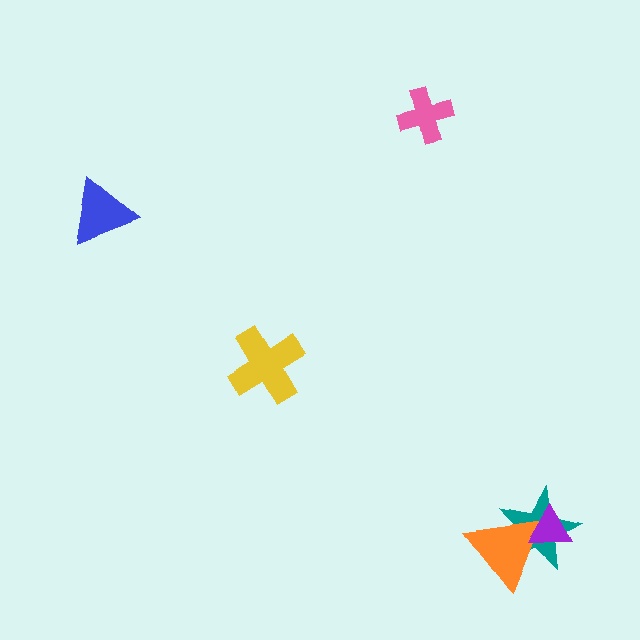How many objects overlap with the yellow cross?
0 objects overlap with the yellow cross.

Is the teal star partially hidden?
Yes, it is partially covered by another shape.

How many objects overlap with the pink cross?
0 objects overlap with the pink cross.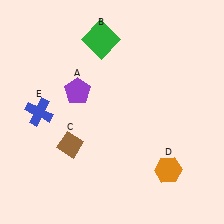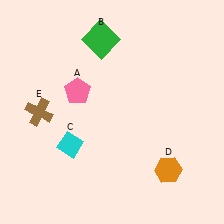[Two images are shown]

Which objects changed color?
A changed from purple to pink. C changed from brown to cyan. E changed from blue to brown.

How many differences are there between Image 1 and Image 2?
There are 3 differences between the two images.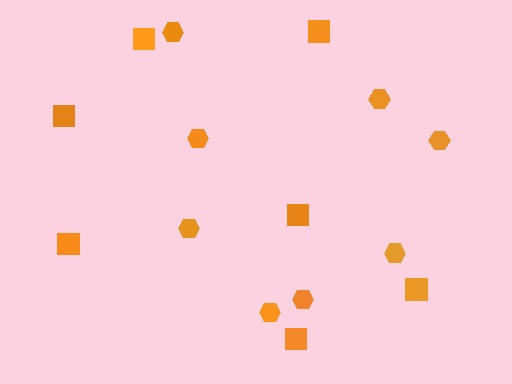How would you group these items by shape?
There are 2 groups: one group of hexagons (8) and one group of squares (7).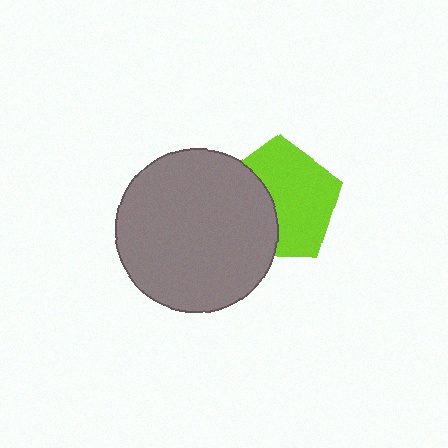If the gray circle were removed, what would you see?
You would see the complete lime pentagon.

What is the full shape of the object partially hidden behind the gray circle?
The partially hidden object is a lime pentagon.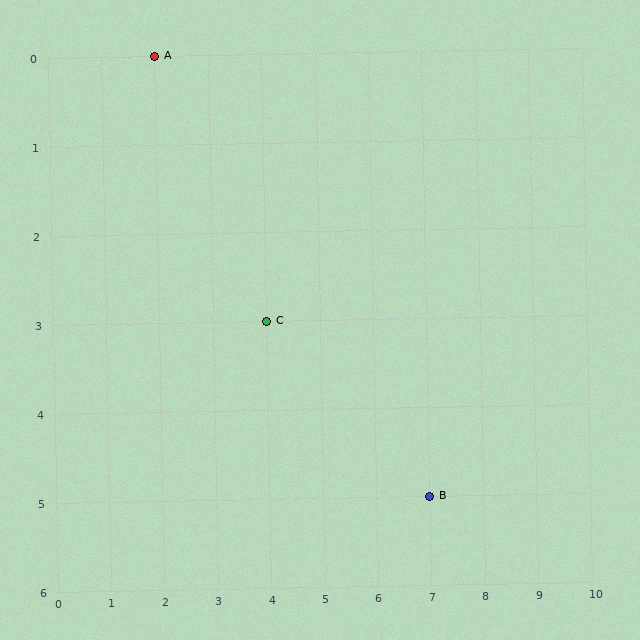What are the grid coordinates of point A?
Point A is at grid coordinates (2, 0).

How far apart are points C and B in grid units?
Points C and B are 3 columns and 2 rows apart (about 3.6 grid units diagonally).